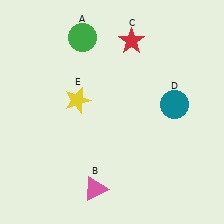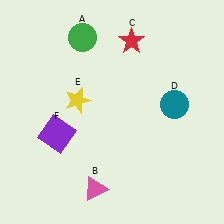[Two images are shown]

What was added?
A purple square (F) was added in Image 2.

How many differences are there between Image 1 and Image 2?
There is 1 difference between the two images.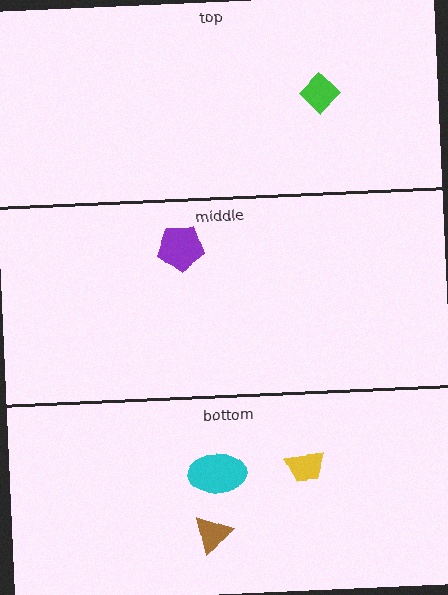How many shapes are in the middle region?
1.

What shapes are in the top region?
The green diamond.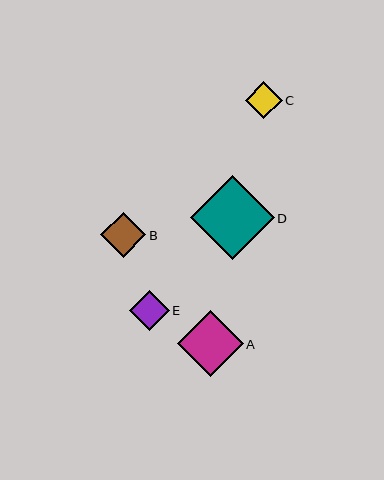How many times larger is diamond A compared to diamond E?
Diamond A is approximately 1.6 times the size of diamond E.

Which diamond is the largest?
Diamond D is the largest with a size of approximately 84 pixels.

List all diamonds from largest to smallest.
From largest to smallest: D, A, B, E, C.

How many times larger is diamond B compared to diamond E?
Diamond B is approximately 1.1 times the size of diamond E.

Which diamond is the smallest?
Diamond C is the smallest with a size of approximately 37 pixels.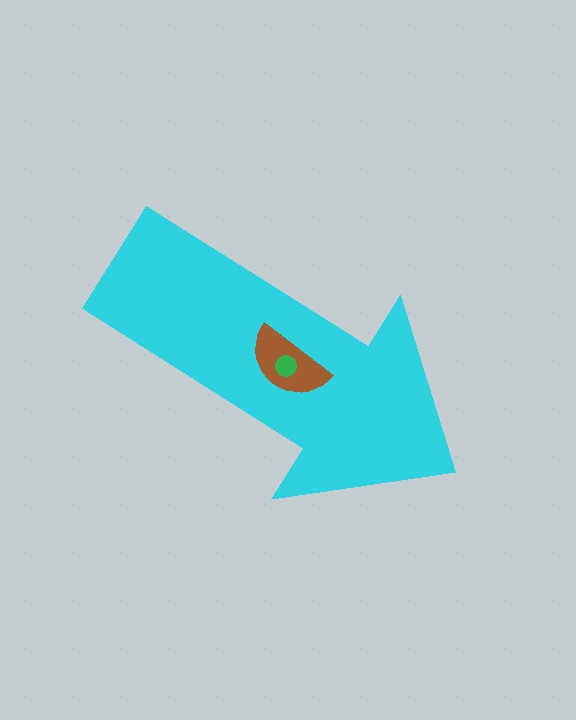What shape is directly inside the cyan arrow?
The brown semicircle.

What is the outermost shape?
The cyan arrow.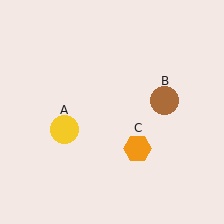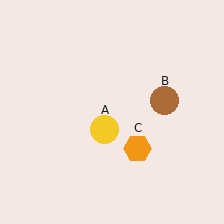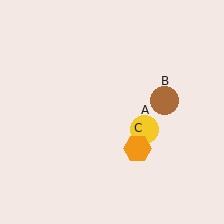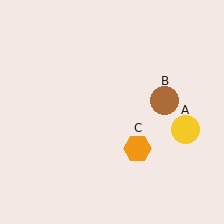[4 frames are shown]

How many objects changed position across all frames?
1 object changed position: yellow circle (object A).